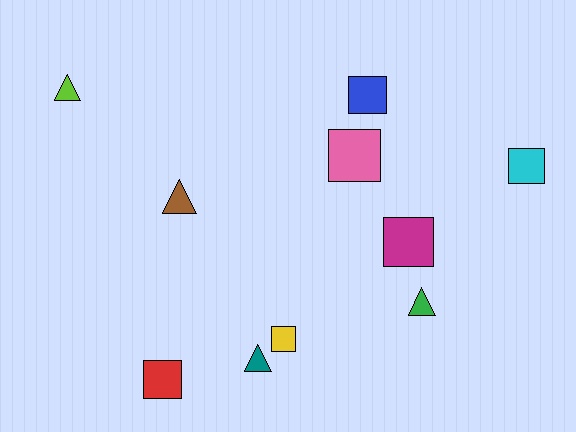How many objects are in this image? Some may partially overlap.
There are 10 objects.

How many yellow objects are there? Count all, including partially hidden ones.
There is 1 yellow object.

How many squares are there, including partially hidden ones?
There are 6 squares.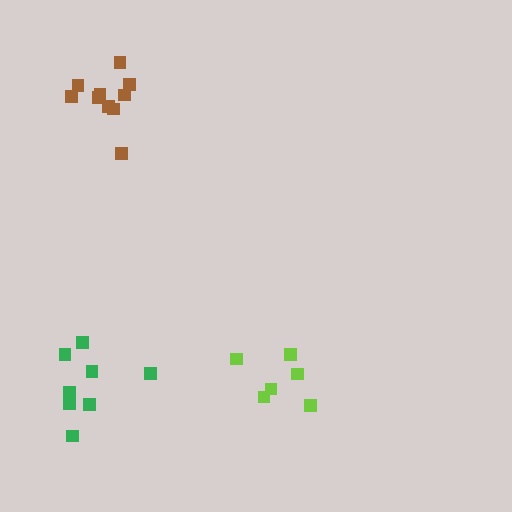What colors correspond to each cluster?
The clusters are colored: brown, green, lime.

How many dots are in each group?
Group 1: 10 dots, Group 2: 8 dots, Group 3: 6 dots (24 total).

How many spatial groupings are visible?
There are 3 spatial groupings.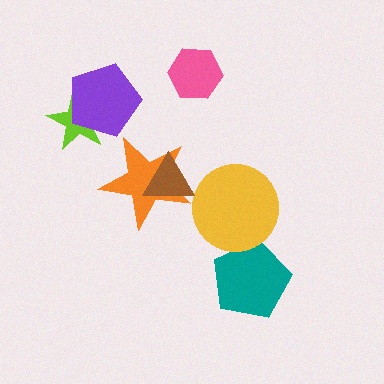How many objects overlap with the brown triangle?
1 object overlaps with the brown triangle.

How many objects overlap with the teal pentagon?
1 object overlaps with the teal pentagon.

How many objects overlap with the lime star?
1 object overlaps with the lime star.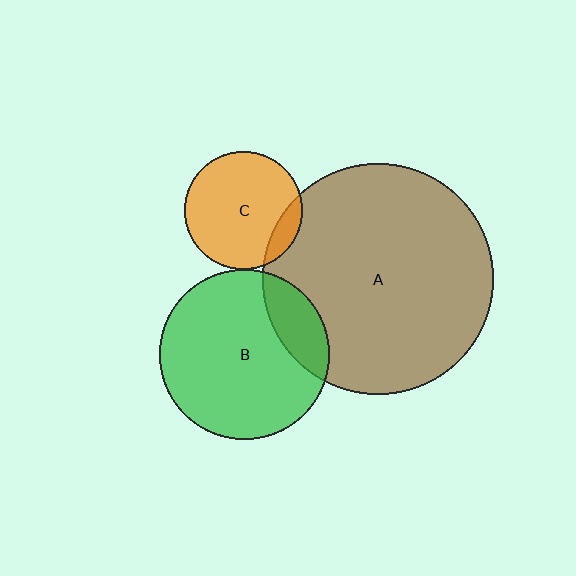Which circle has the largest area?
Circle A (brown).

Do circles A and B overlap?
Yes.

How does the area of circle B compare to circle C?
Approximately 2.1 times.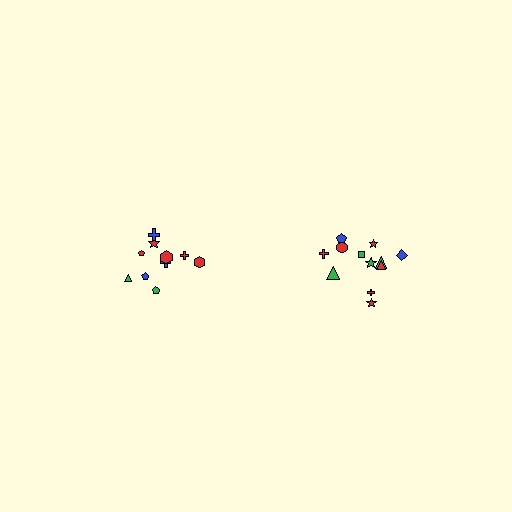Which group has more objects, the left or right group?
The right group.